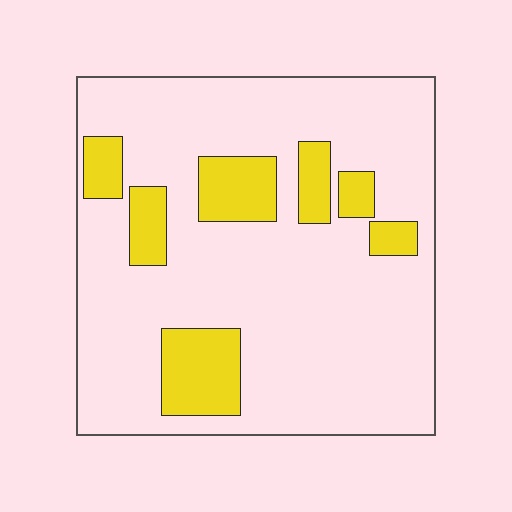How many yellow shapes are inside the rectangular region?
7.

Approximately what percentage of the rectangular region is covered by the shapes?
Approximately 20%.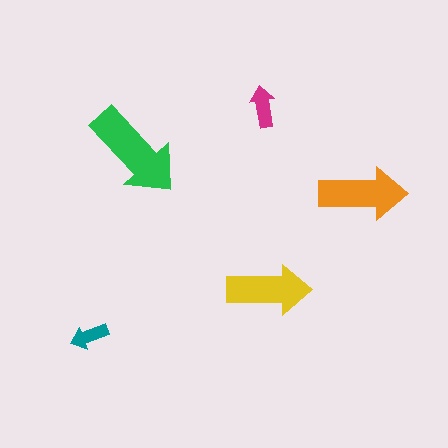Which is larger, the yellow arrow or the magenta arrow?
The yellow one.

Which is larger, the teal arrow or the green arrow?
The green one.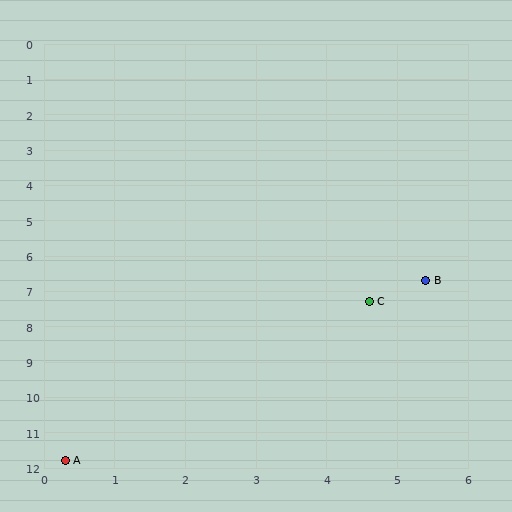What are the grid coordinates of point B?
Point B is at approximately (5.4, 6.7).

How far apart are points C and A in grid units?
Points C and A are about 6.2 grid units apart.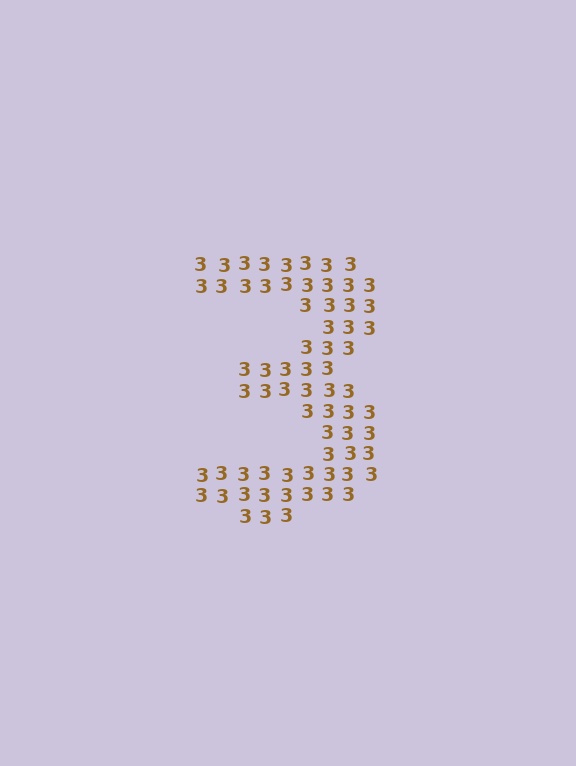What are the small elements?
The small elements are digit 3's.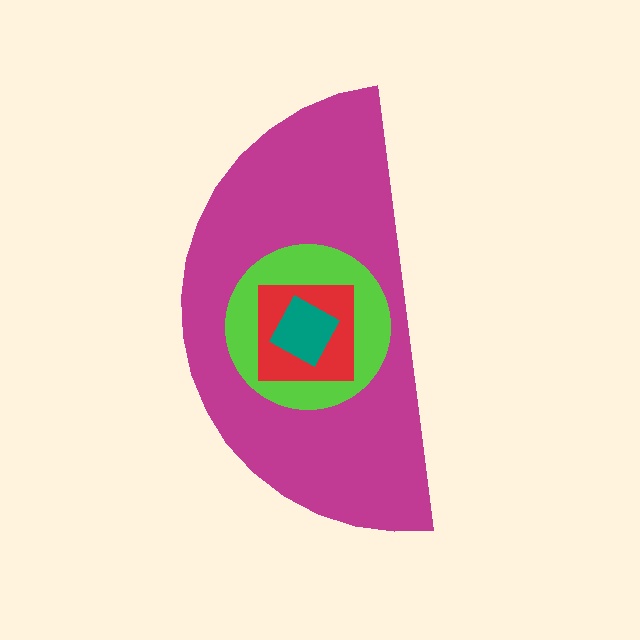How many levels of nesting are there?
4.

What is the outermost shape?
The magenta semicircle.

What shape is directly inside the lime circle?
The red square.